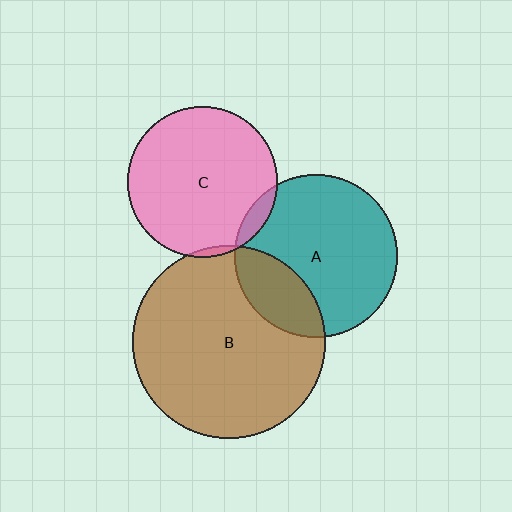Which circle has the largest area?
Circle B (brown).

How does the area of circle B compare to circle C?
Approximately 1.6 times.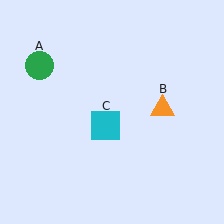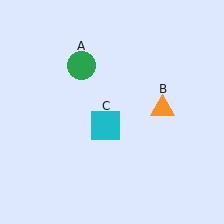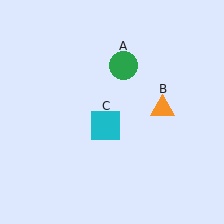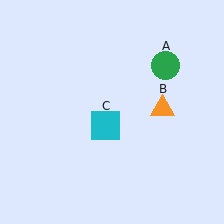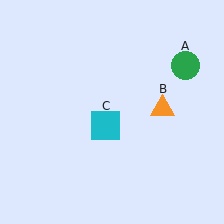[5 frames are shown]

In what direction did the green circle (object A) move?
The green circle (object A) moved right.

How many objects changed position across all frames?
1 object changed position: green circle (object A).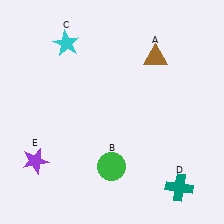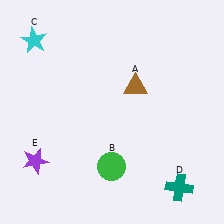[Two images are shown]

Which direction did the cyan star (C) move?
The cyan star (C) moved left.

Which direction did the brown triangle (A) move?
The brown triangle (A) moved down.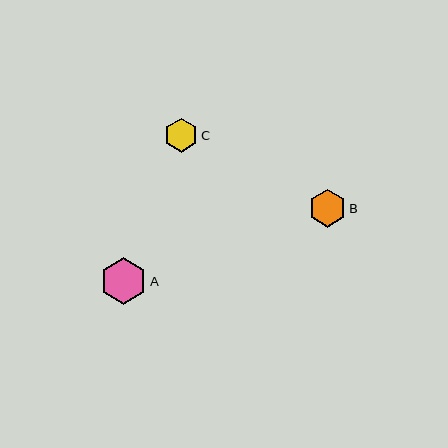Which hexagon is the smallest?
Hexagon C is the smallest with a size of approximately 34 pixels.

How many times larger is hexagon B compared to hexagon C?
Hexagon B is approximately 1.1 times the size of hexagon C.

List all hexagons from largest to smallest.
From largest to smallest: A, B, C.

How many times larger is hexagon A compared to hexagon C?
Hexagon A is approximately 1.4 times the size of hexagon C.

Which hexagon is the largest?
Hexagon A is the largest with a size of approximately 47 pixels.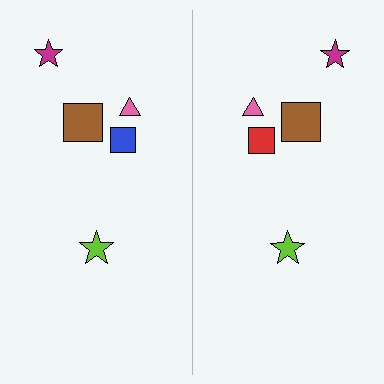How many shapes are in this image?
There are 10 shapes in this image.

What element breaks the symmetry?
The red square on the right side breaks the symmetry — its mirror counterpart is blue.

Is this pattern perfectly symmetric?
No, the pattern is not perfectly symmetric. The red square on the right side breaks the symmetry — its mirror counterpart is blue.